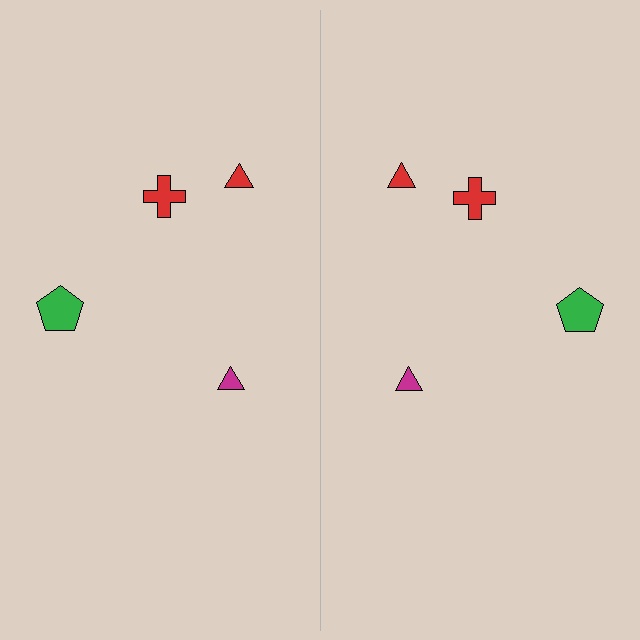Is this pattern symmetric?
Yes, this pattern has bilateral (reflection) symmetry.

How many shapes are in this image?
There are 8 shapes in this image.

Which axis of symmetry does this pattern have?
The pattern has a vertical axis of symmetry running through the center of the image.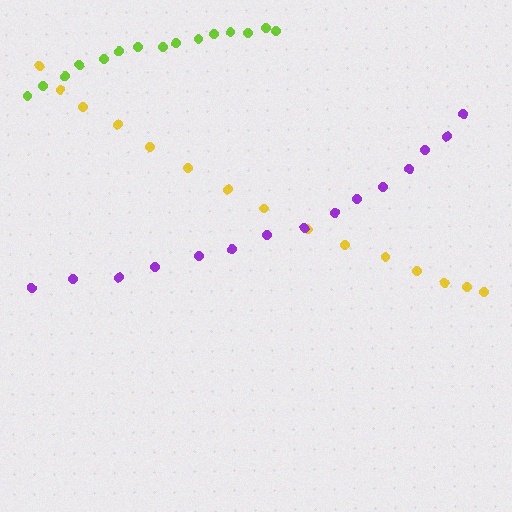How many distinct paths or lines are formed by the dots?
There are 3 distinct paths.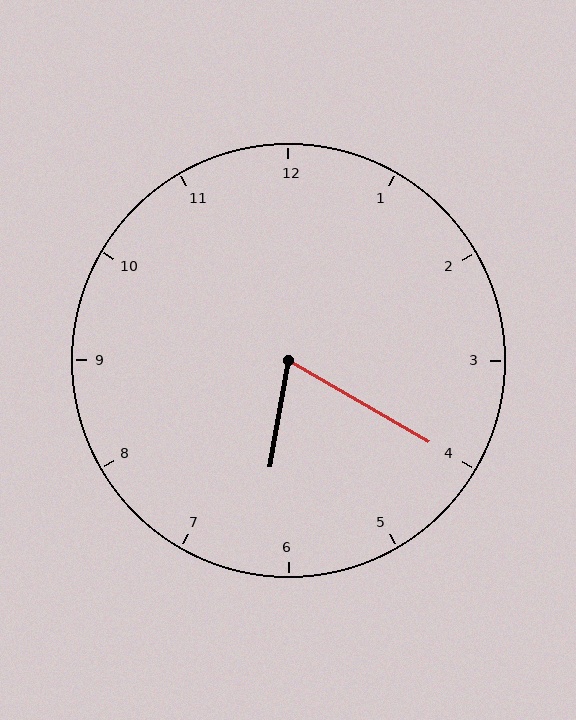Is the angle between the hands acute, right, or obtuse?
It is acute.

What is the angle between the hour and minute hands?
Approximately 70 degrees.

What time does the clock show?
6:20.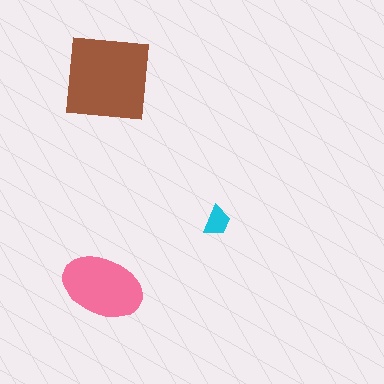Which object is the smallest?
The cyan trapezoid.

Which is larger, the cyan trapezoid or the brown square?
The brown square.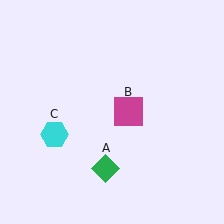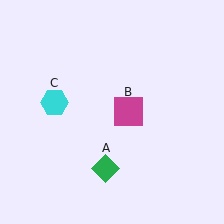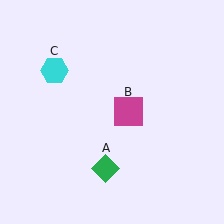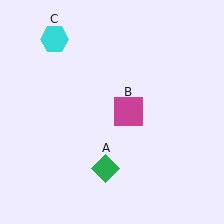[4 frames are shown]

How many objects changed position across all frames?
1 object changed position: cyan hexagon (object C).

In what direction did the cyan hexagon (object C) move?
The cyan hexagon (object C) moved up.